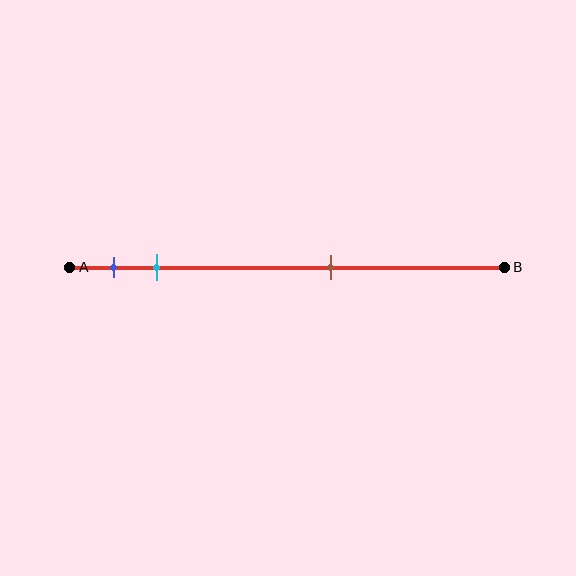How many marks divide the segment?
There are 3 marks dividing the segment.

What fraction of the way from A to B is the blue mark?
The blue mark is approximately 10% (0.1) of the way from A to B.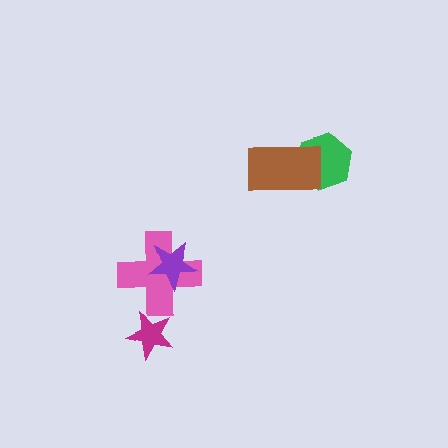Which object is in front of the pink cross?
The purple star is in front of the pink cross.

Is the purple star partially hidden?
No, no other shape covers it.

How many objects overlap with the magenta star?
0 objects overlap with the magenta star.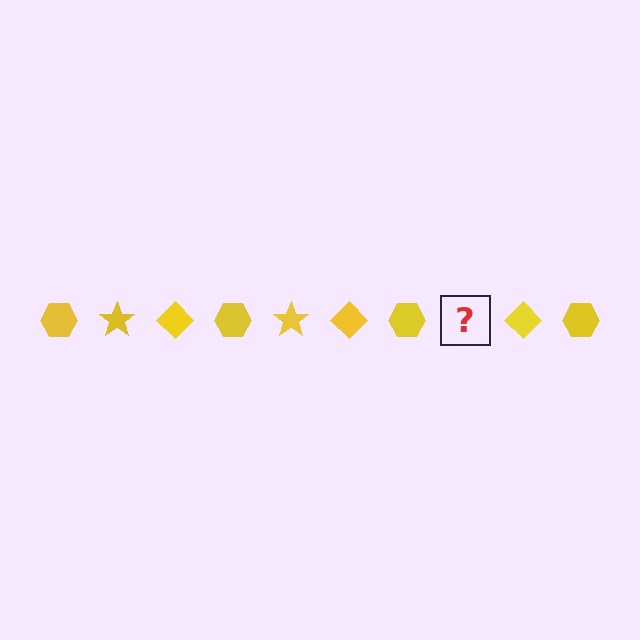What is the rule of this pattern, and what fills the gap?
The rule is that the pattern cycles through hexagon, star, diamond shapes in yellow. The gap should be filled with a yellow star.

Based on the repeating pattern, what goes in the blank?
The blank should be a yellow star.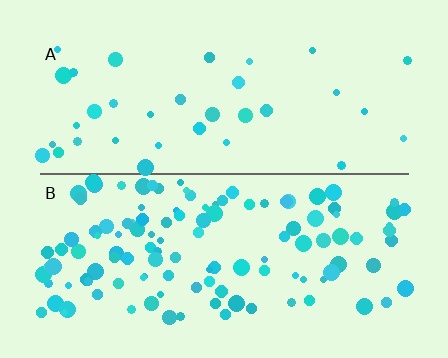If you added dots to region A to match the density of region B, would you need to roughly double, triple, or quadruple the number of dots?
Approximately triple.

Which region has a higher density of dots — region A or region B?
B (the bottom).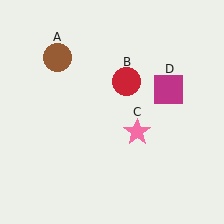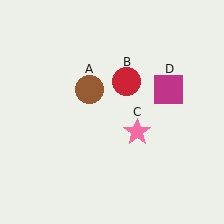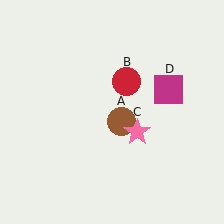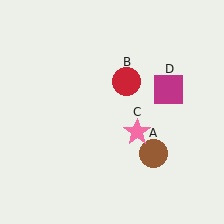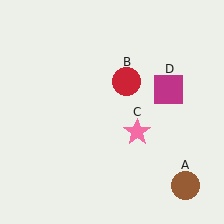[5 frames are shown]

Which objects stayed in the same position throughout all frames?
Red circle (object B) and pink star (object C) and magenta square (object D) remained stationary.